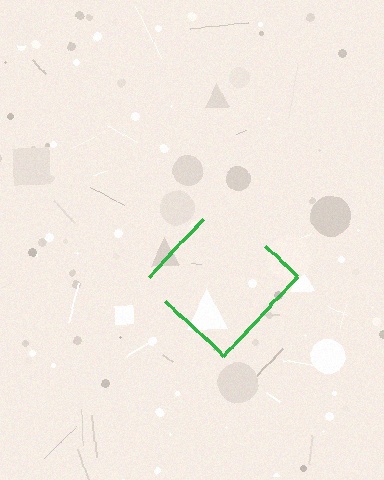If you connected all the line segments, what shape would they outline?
They would outline a diamond.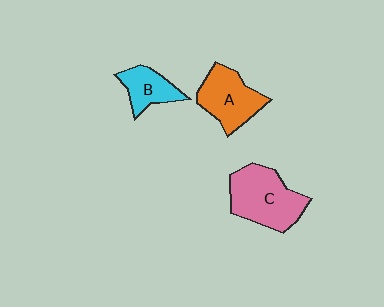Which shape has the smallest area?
Shape B (cyan).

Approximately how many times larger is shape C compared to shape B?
Approximately 1.9 times.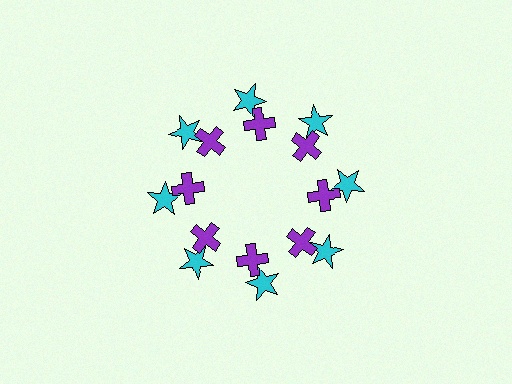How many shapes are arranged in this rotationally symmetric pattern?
There are 16 shapes, arranged in 8 groups of 2.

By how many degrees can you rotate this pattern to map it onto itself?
The pattern maps onto itself every 45 degrees of rotation.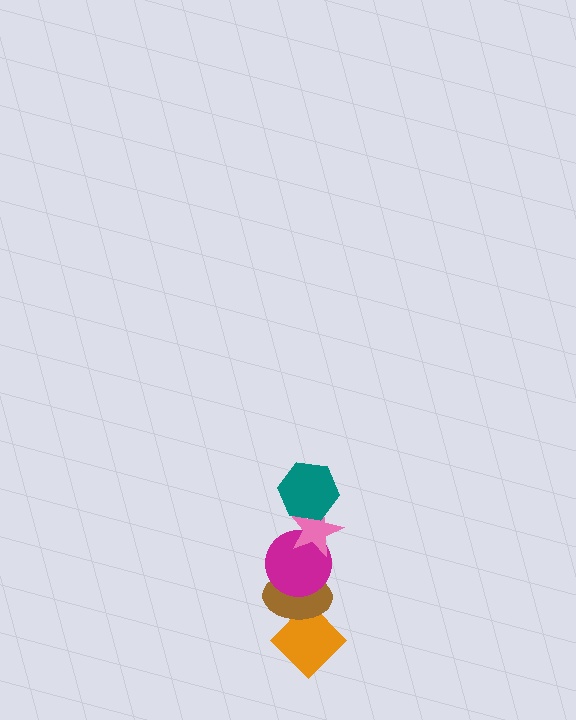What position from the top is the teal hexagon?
The teal hexagon is 1st from the top.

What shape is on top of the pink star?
The teal hexagon is on top of the pink star.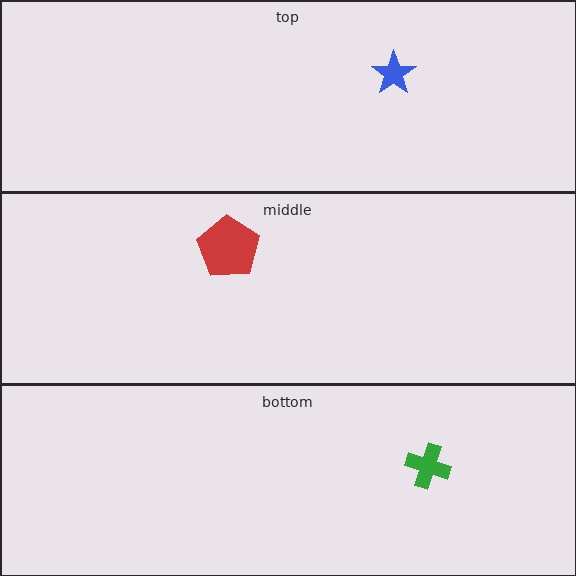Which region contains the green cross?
The bottom region.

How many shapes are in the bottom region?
1.